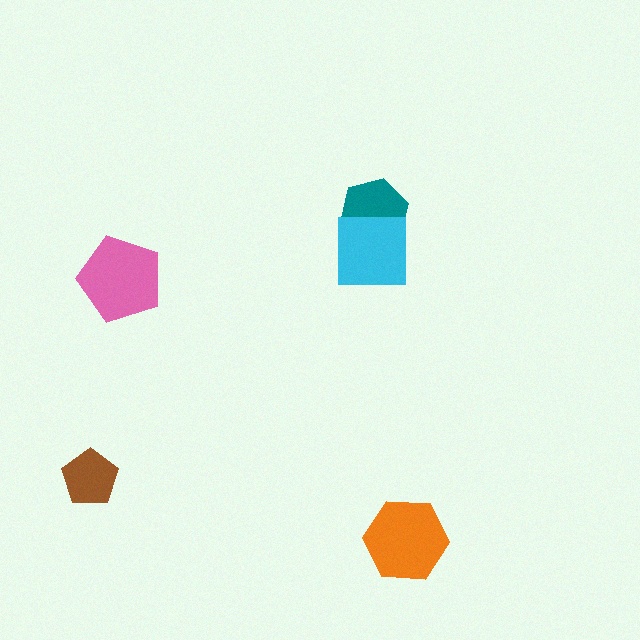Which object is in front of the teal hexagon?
The cyan square is in front of the teal hexagon.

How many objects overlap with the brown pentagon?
0 objects overlap with the brown pentagon.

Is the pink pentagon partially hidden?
No, no other shape covers it.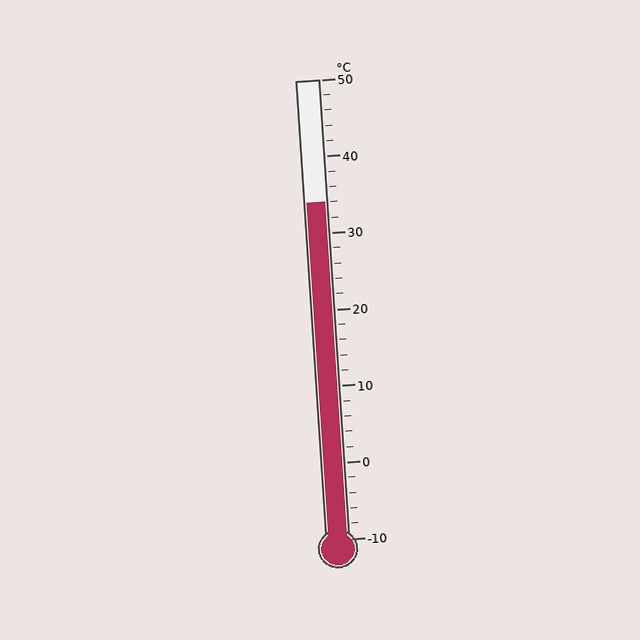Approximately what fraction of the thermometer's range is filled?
The thermometer is filled to approximately 75% of its range.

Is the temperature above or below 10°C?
The temperature is above 10°C.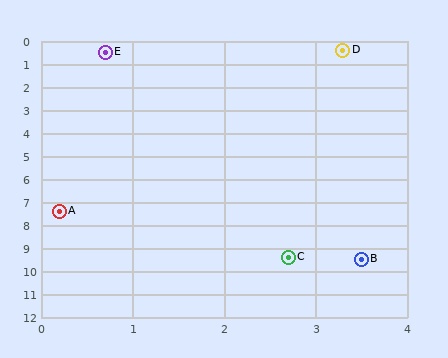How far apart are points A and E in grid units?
Points A and E are about 6.9 grid units apart.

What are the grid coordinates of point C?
Point C is at approximately (2.7, 9.4).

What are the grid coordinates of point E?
Point E is at approximately (0.7, 0.5).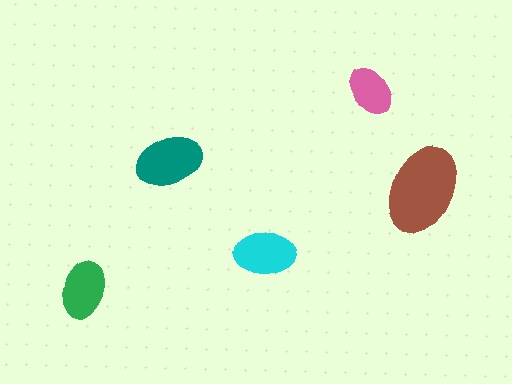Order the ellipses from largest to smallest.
the brown one, the teal one, the cyan one, the green one, the pink one.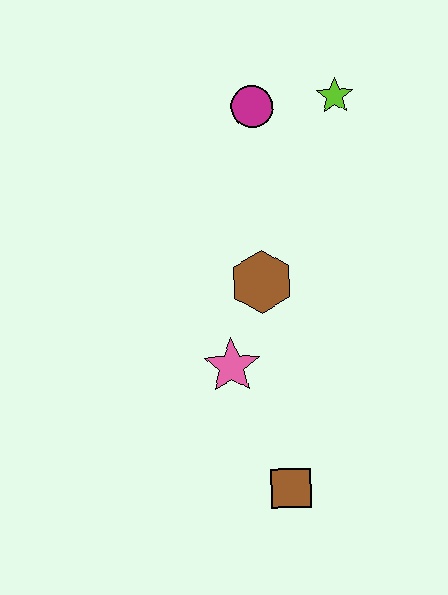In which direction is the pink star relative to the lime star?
The pink star is below the lime star.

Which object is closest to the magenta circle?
The lime star is closest to the magenta circle.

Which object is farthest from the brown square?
The lime star is farthest from the brown square.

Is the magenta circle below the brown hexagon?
No